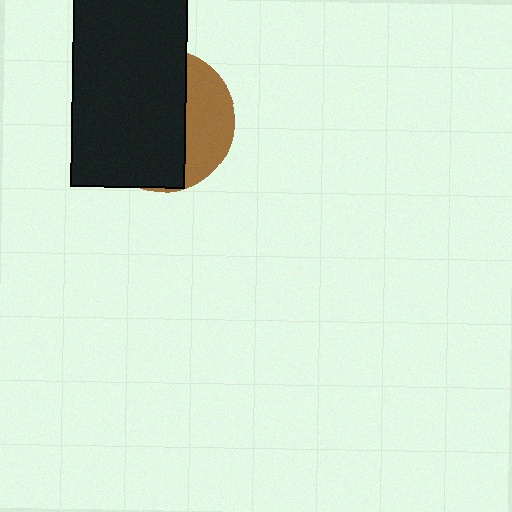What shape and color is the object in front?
The object in front is a black rectangle.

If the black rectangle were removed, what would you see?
You would see the complete brown circle.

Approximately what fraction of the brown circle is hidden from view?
Roughly 69% of the brown circle is hidden behind the black rectangle.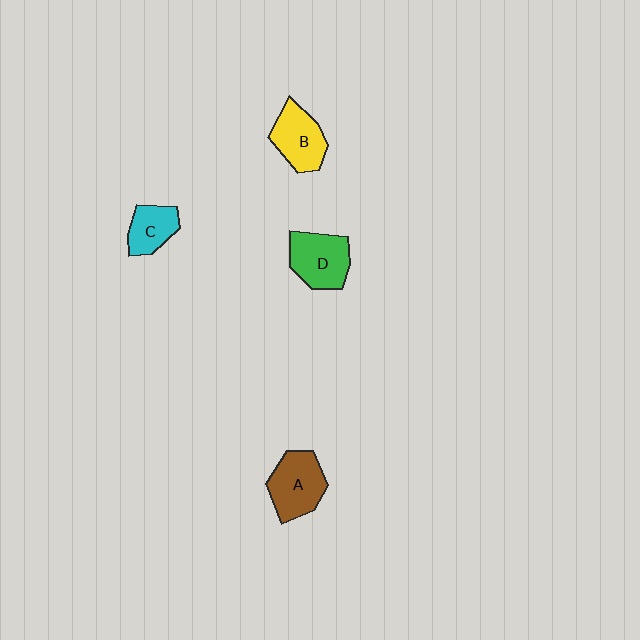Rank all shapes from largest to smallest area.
From largest to smallest: A (brown), D (green), B (yellow), C (cyan).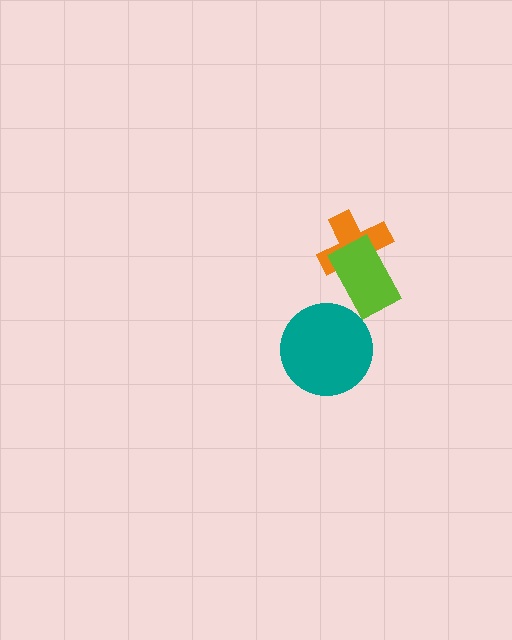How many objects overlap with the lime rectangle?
1 object overlaps with the lime rectangle.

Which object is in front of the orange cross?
The lime rectangle is in front of the orange cross.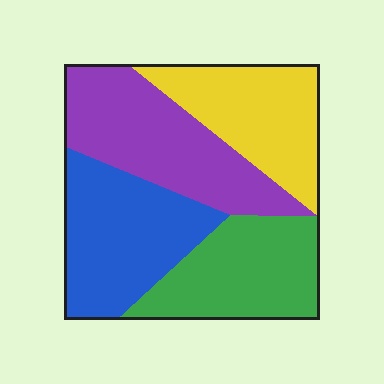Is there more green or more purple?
Purple.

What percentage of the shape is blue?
Blue covers roughly 25% of the shape.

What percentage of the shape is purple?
Purple covers roughly 30% of the shape.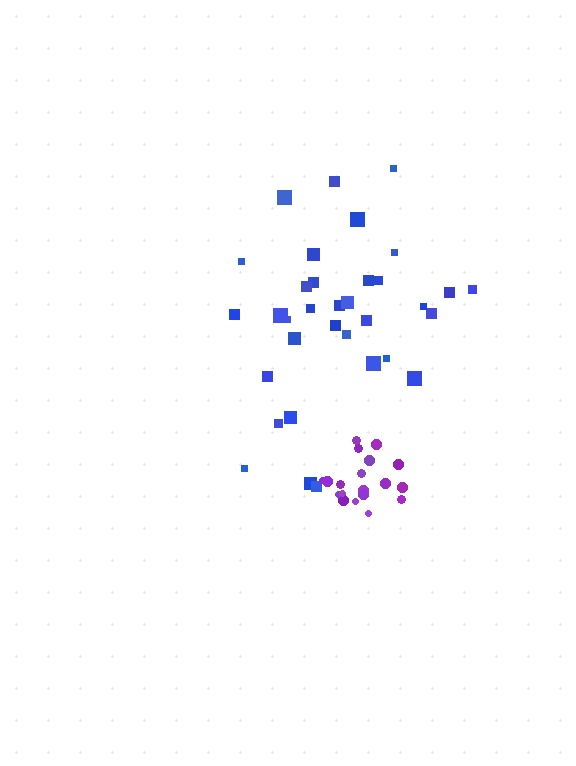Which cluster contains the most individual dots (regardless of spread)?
Blue (34).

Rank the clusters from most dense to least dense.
purple, blue.